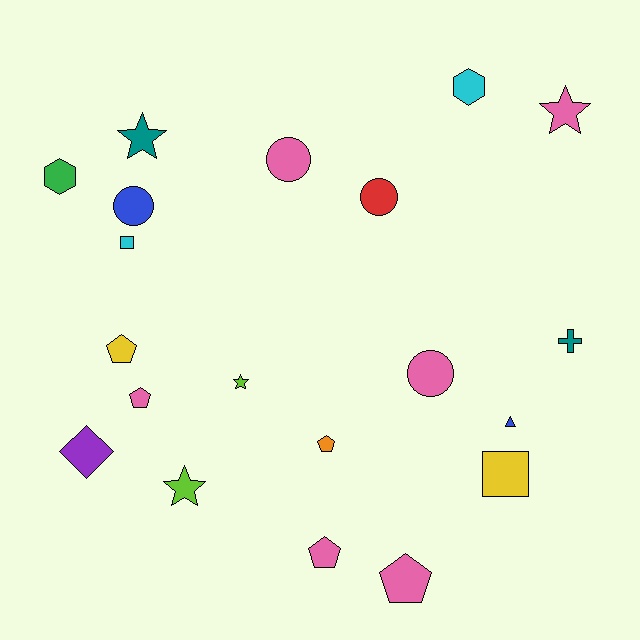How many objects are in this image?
There are 20 objects.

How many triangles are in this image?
There is 1 triangle.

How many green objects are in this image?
There is 1 green object.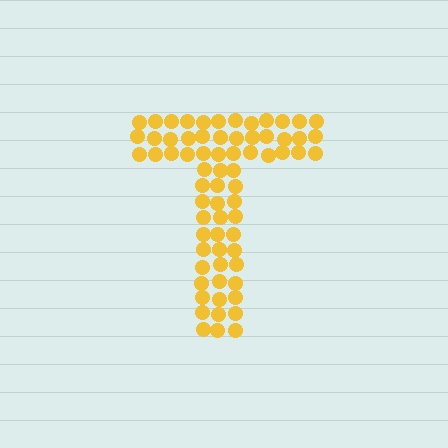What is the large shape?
The large shape is the letter T.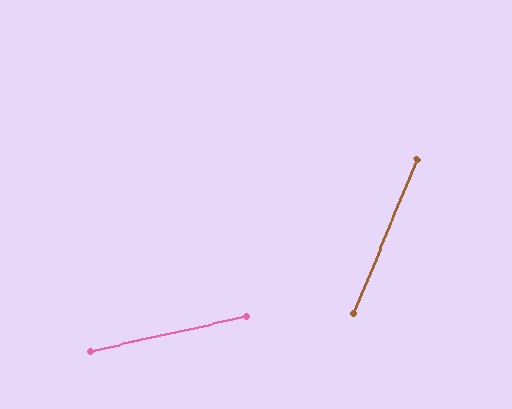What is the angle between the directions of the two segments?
Approximately 55 degrees.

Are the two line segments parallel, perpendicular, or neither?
Neither parallel nor perpendicular — they differ by about 55°.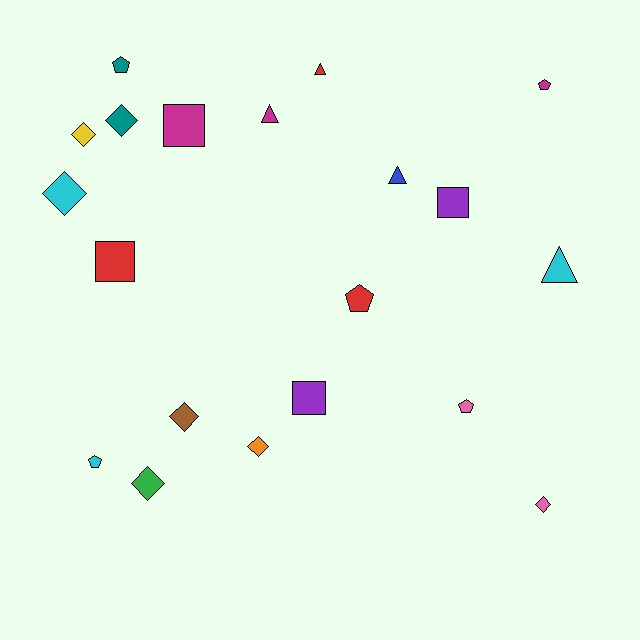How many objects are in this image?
There are 20 objects.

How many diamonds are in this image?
There are 7 diamonds.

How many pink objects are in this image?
There are 2 pink objects.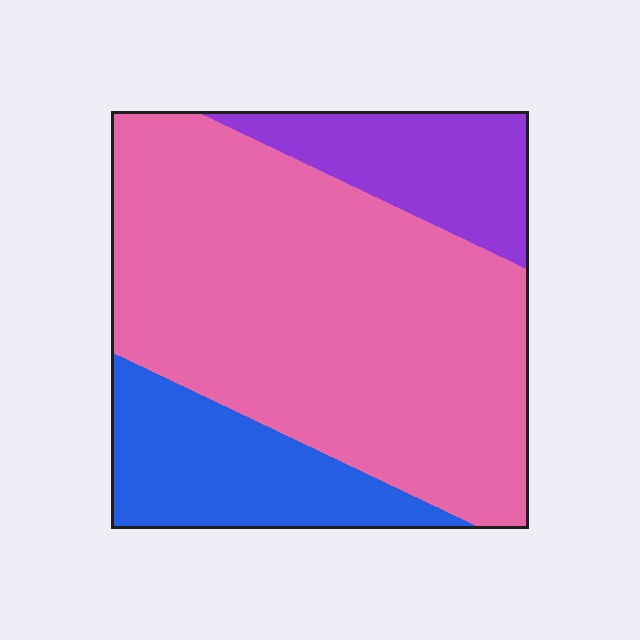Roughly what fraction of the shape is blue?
Blue takes up less than a quarter of the shape.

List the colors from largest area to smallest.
From largest to smallest: pink, blue, purple.